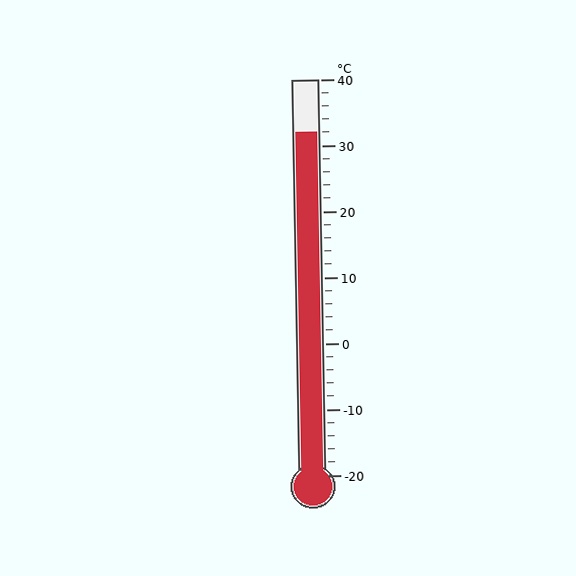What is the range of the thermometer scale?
The thermometer scale ranges from -20°C to 40°C.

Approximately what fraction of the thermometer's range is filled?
The thermometer is filled to approximately 85% of its range.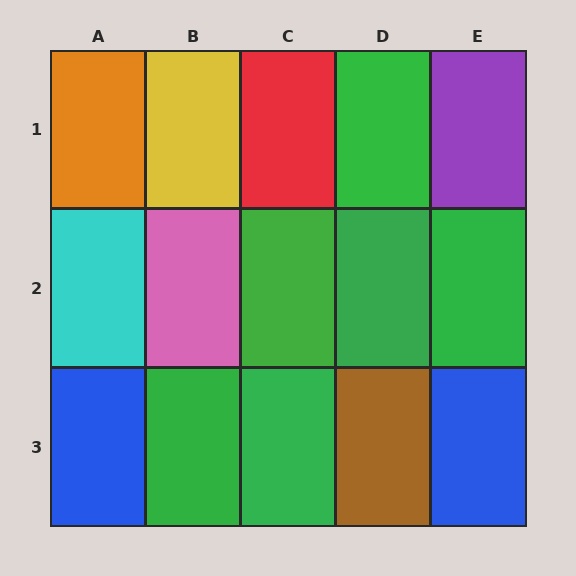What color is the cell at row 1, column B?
Yellow.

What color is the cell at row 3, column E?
Blue.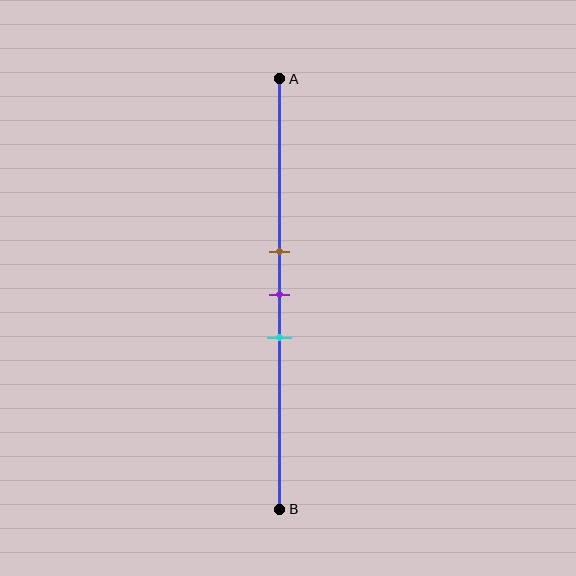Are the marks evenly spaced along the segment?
Yes, the marks are approximately evenly spaced.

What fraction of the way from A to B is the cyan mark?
The cyan mark is approximately 60% (0.6) of the way from A to B.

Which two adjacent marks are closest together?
The brown and purple marks are the closest adjacent pair.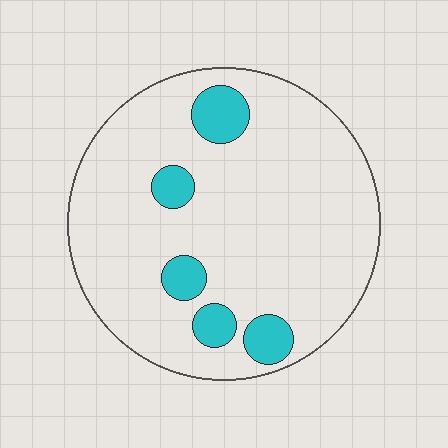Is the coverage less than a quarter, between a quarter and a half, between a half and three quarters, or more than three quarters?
Less than a quarter.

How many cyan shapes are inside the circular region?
5.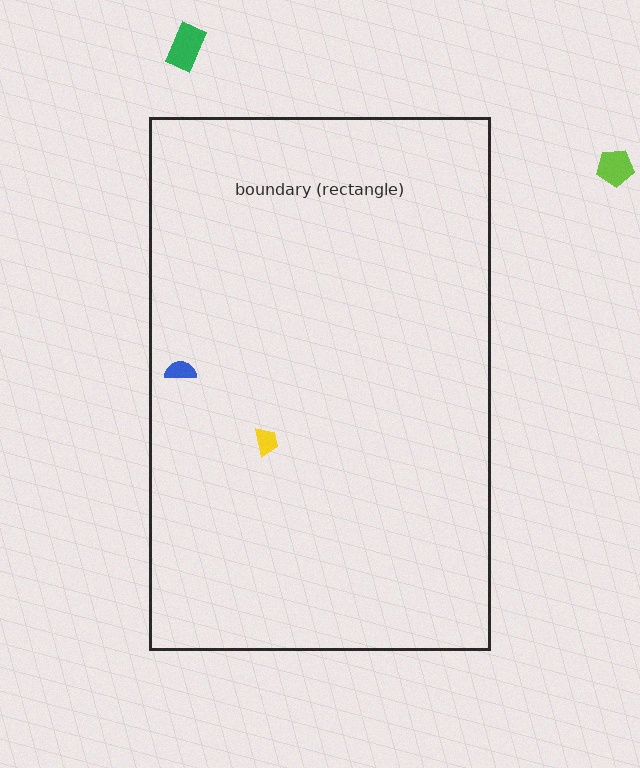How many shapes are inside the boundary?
2 inside, 2 outside.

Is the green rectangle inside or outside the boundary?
Outside.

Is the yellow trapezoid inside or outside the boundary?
Inside.